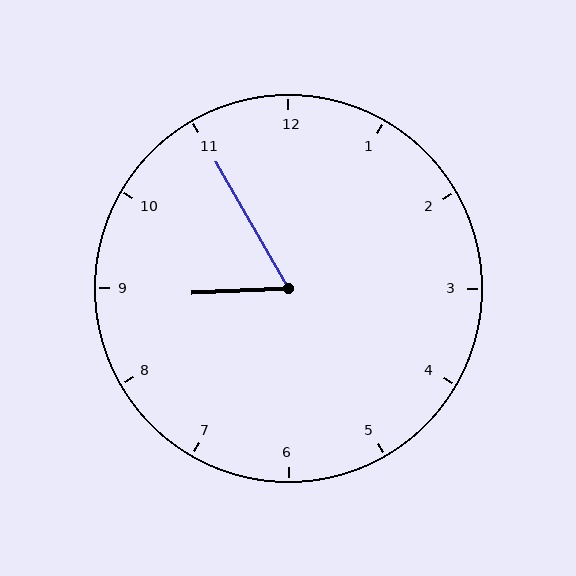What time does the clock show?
8:55.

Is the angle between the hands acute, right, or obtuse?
It is acute.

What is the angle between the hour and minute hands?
Approximately 62 degrees.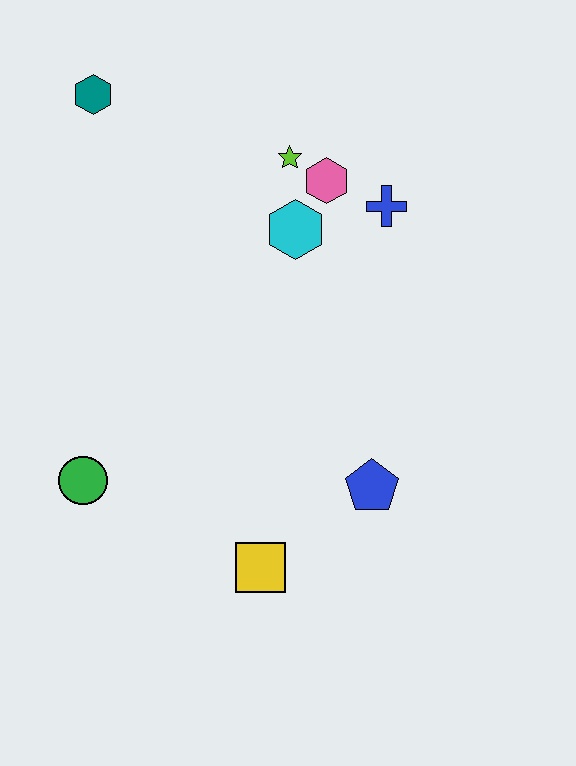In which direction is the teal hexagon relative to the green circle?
The teal hexagon is above the green circle.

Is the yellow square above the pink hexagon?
No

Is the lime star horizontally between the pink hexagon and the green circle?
Yes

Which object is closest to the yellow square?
The blue pentagon is closest to the yellow square.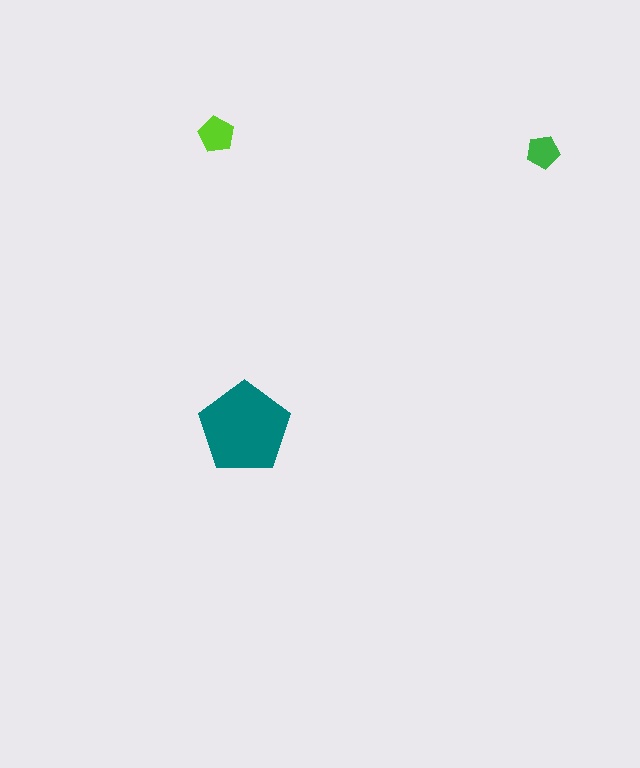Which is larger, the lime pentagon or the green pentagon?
The lime one.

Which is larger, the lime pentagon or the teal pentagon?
The teal one.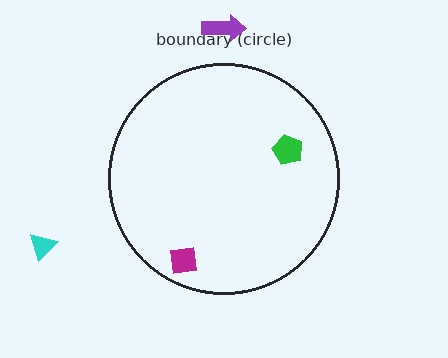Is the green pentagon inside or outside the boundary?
Inside.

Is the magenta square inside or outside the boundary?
Inside.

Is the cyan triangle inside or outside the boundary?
Outside.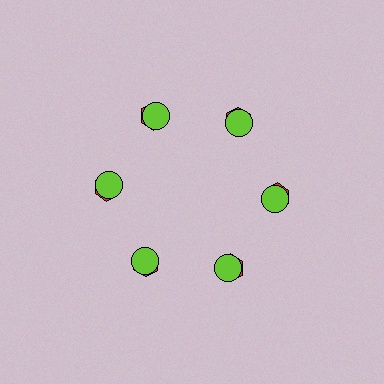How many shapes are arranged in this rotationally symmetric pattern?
There are 12 shapes, arranged in 6 groups of 2.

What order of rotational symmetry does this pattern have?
This pattern has 6-fold rotational symmetry.